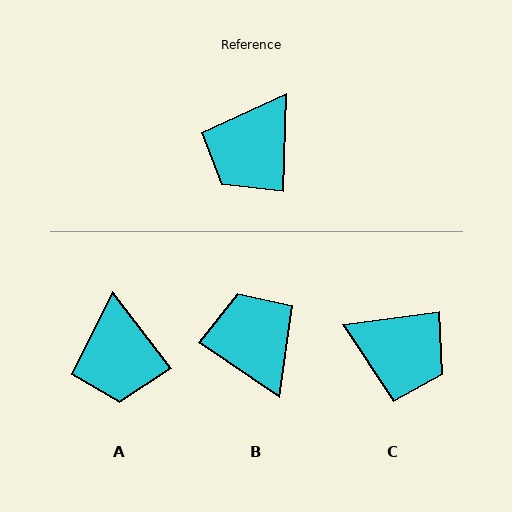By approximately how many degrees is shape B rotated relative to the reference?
Approximately 123 degrees clockwise.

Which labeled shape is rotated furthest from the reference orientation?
B, about 123 degrees away.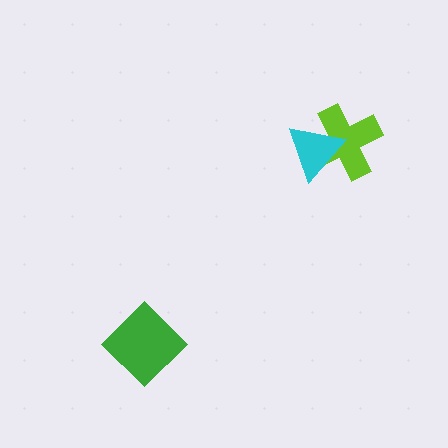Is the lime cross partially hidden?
Yes, it is partially covered by another shape.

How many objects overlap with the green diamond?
0 objects overlap with the green diamond.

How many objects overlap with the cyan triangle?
1 object overlaps with the cyan triangle.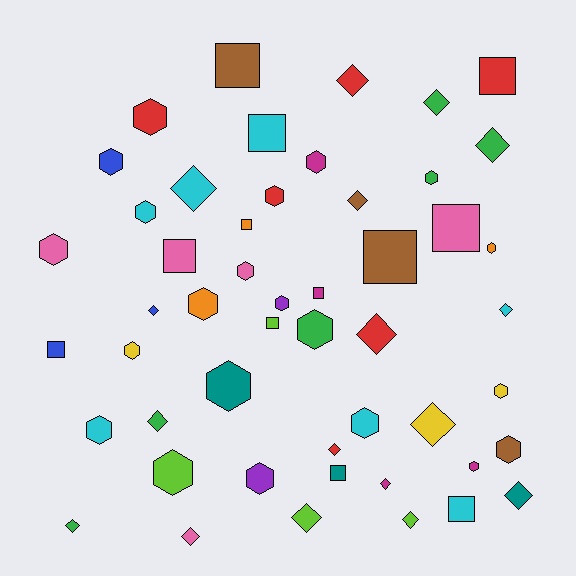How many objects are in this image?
There are 50 objects.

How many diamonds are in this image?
There are 17 diamonds.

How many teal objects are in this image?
There are 3 teal objects.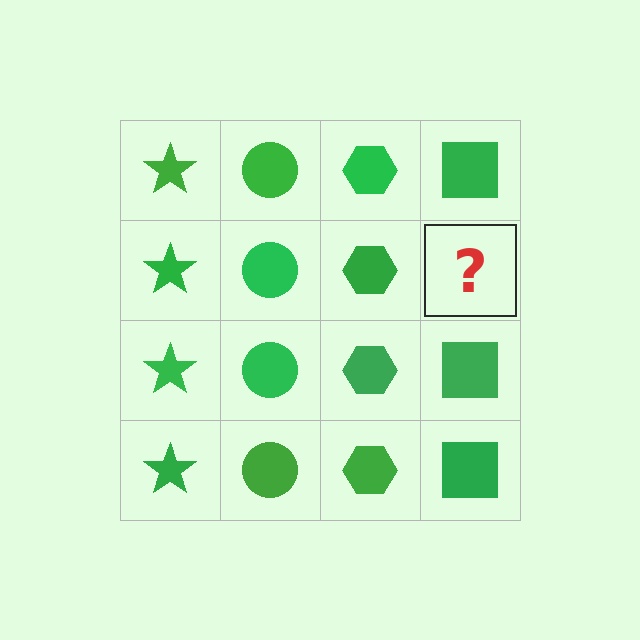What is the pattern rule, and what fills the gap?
The rule is that each column has a consistent shape. The gap should be filled with a green square.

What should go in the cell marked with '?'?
The missing cell should contain a green square.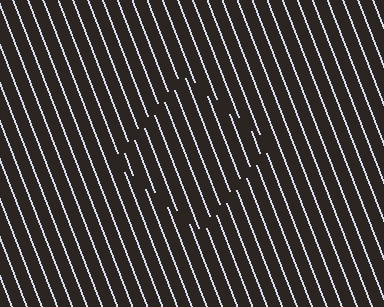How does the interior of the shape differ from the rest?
The interior of the shape contains the same grating, shifted by half a period — the contour is defined by the phase discontinuity where line-ends from the inner and outer gratings abut.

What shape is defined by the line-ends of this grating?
An illusory square. The interior of the shape contains the same grating, shifted by half a period — the contour is defined by the phase discontinuity where line-ends from the inner and outer gratings abut.